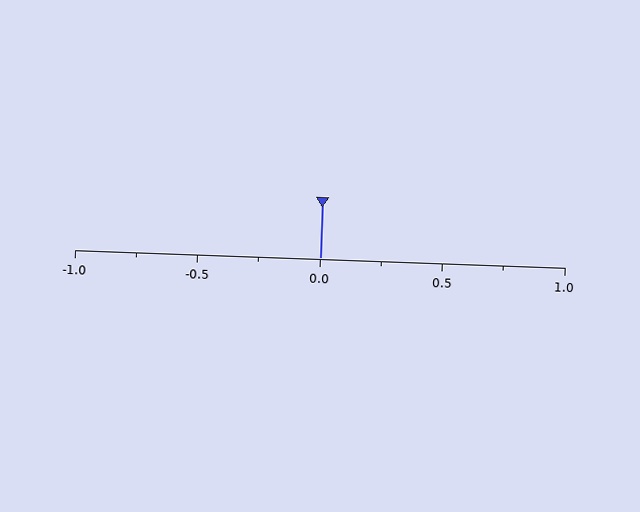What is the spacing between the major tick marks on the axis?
The major ticks are spaced 0.5 apart.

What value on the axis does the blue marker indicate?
The marker indicates approximately 0.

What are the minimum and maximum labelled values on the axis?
The axis runs from -1.0 to 1.0.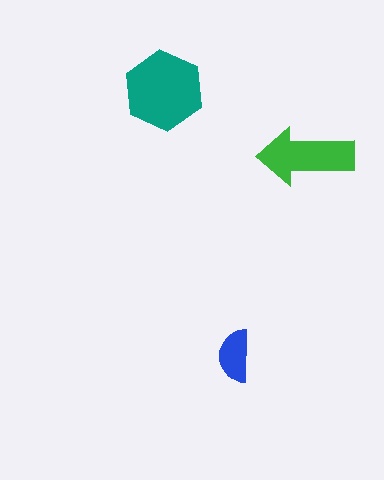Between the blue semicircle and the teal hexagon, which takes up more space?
The teal hexagon.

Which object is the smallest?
The blue semicircle.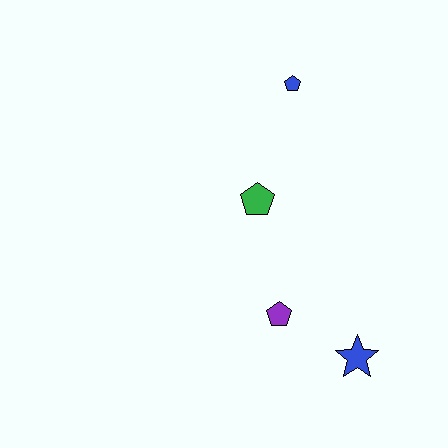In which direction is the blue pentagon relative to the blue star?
The blue pentagon is above the blue star.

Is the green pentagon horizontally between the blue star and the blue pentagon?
No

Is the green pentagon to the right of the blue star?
No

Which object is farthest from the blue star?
The blue pentagon is farthest from the blue star.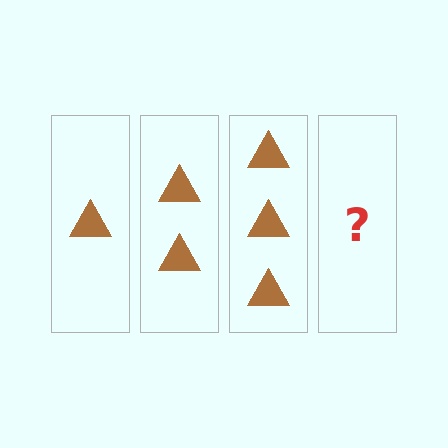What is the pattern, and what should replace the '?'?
The pattern is that each step adds one more triangle. The '?' should be 4 triangles.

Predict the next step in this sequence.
The next step is 4 triangles.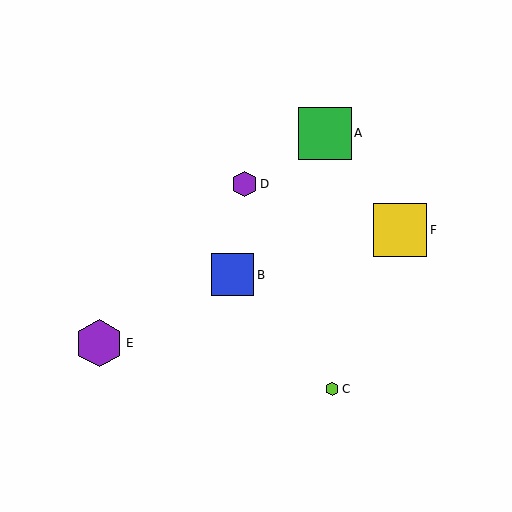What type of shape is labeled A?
Shape A is a green square.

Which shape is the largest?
The yellow square (labeled F) is the largest.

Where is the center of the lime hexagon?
The center of the lime hexagon is at (332, 389).